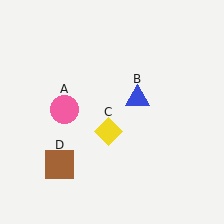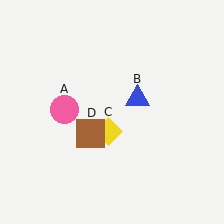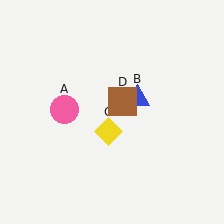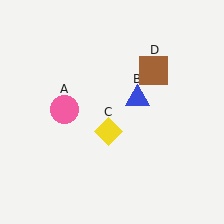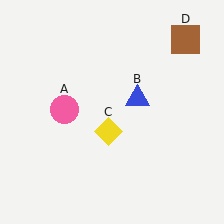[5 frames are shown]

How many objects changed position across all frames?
1 object changed position: brown square (object D).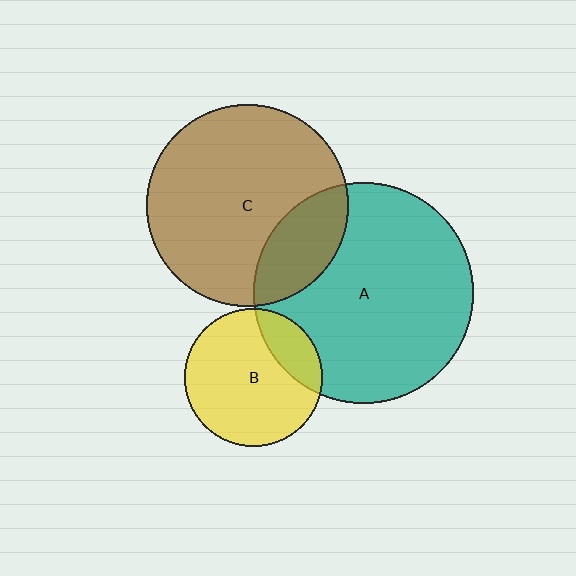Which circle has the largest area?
Circle A (teal).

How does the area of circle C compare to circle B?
Approximately 2.1 times.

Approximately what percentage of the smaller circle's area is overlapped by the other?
Approximately 20%.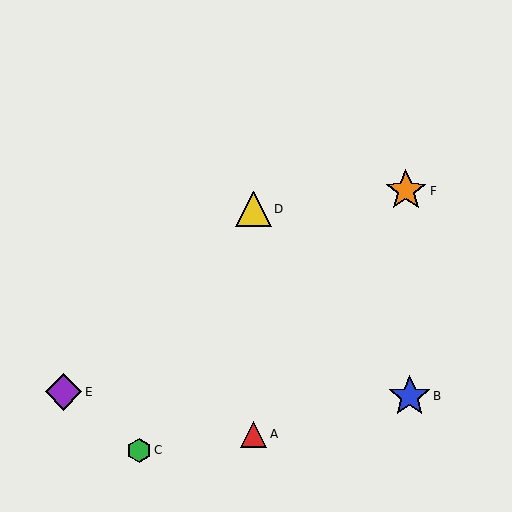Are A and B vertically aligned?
No, A is at x≈254 and B is at x≈410.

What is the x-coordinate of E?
Object E is at x≈64.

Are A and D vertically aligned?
Yes, both are at x≈254.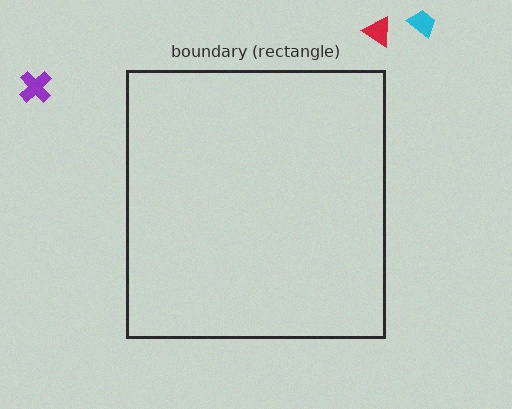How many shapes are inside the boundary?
0 inside, 3 outside.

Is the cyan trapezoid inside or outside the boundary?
Outside.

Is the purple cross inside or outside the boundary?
Outside.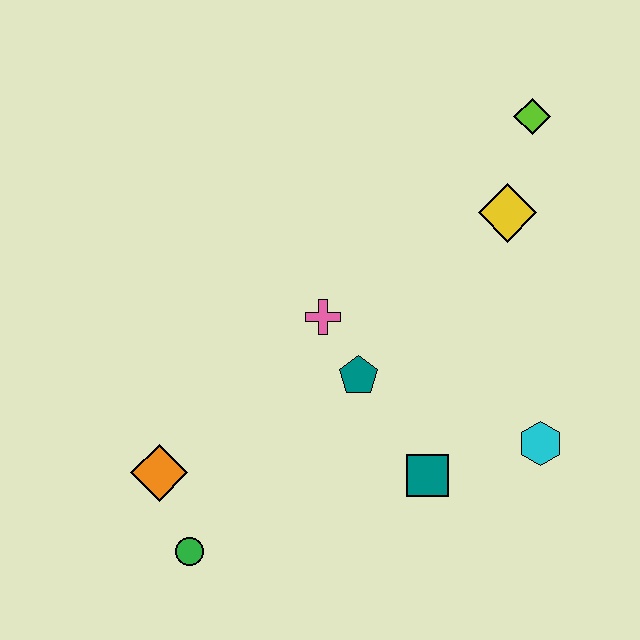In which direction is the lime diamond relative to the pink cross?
The lime diamond is to the right of the pink cross.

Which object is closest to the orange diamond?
The green circle is closest to the orange diamond.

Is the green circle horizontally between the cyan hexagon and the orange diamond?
Yes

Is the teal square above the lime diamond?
No